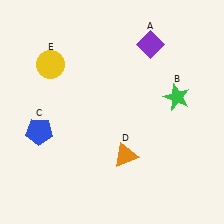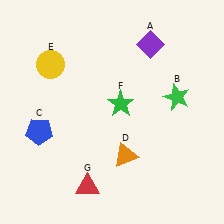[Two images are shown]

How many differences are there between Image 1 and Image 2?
There are 2 differences between the two images.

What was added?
A green star (F), a red triangle (G) were added in Image 2.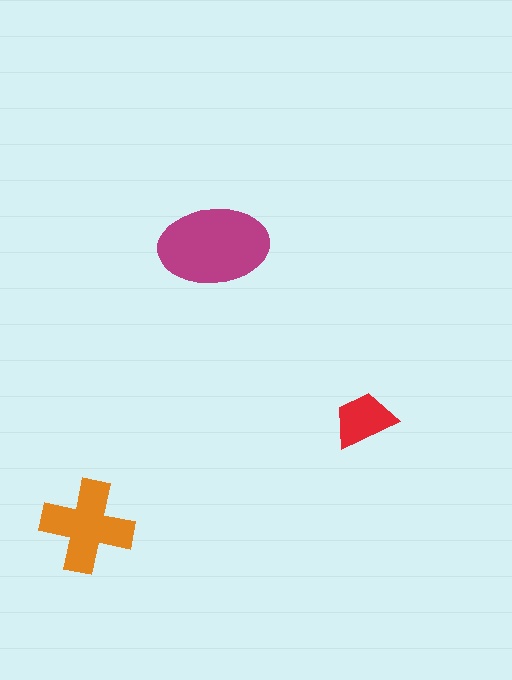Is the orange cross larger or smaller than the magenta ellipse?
Smaller.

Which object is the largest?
The magenta ellipse.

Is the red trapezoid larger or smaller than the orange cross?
Smaller.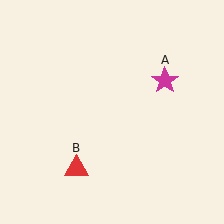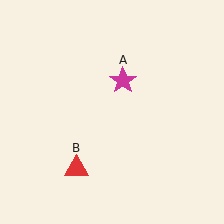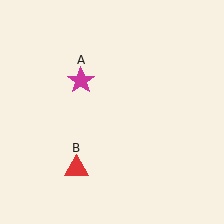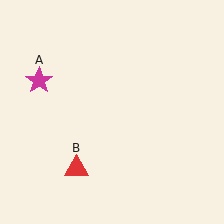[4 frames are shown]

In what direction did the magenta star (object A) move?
The magenta star (object A) moved left.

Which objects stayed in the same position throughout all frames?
Red triangle (object B) remained stationary.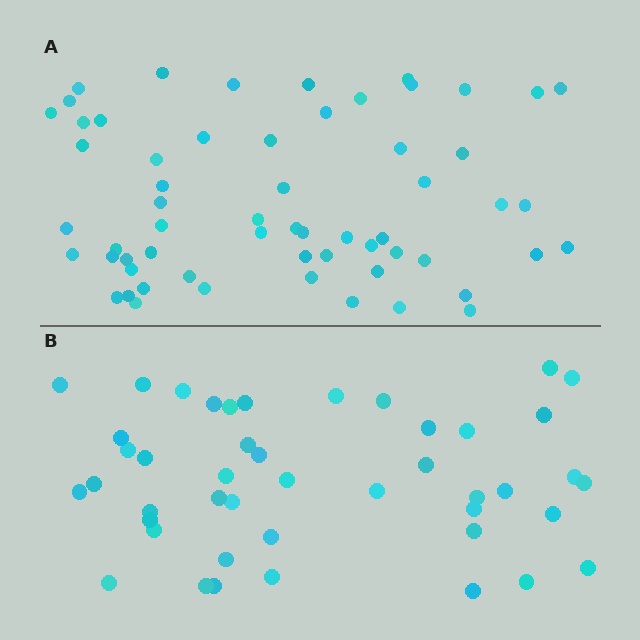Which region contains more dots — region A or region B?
Region A (the top region) has more dots.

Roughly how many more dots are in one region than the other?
Region A has approximately 15 more dots than region B.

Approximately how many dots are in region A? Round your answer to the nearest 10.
About 60 dots.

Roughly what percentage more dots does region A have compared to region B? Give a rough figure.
About 35% more.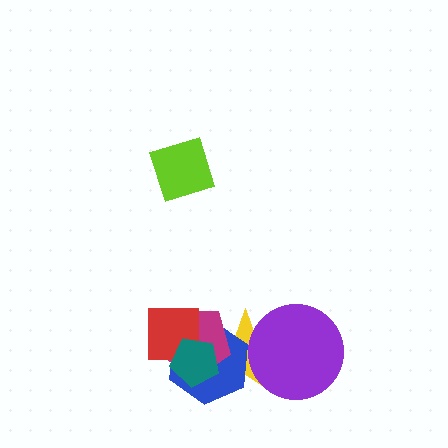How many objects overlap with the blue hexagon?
4 objects overlap with the blue hexagon.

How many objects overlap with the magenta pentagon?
4 objects overlap with the magenta pentagon.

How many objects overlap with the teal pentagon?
4 objects overlap with the teal pentagon.